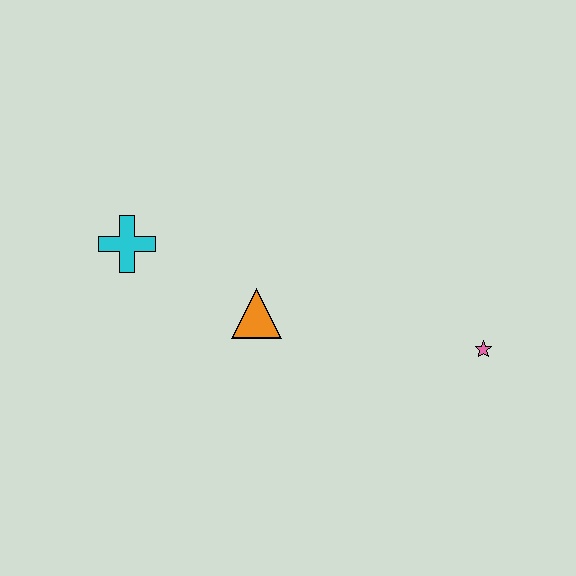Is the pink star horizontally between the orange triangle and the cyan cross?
No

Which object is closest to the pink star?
The orange triangle is closest to the pink star.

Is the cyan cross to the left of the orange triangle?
Yes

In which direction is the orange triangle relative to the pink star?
The orange triangle is to the left of the pink star.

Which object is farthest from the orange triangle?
The pink star is farthest from the orange triangle.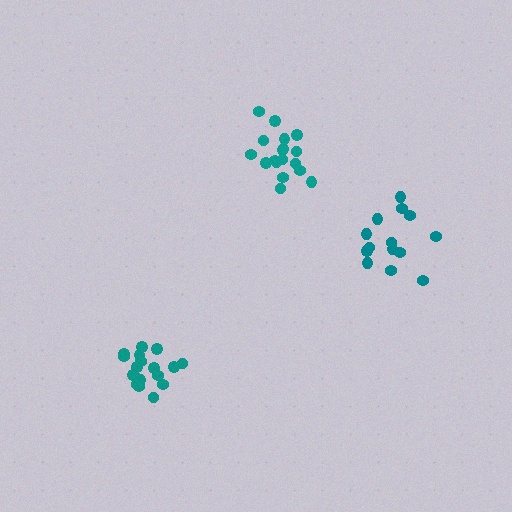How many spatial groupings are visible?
There are 3 spatial groupings.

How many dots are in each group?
Group 1: 18 dots, Group 2: 14 dots, Group 3: 18 dots (50 total).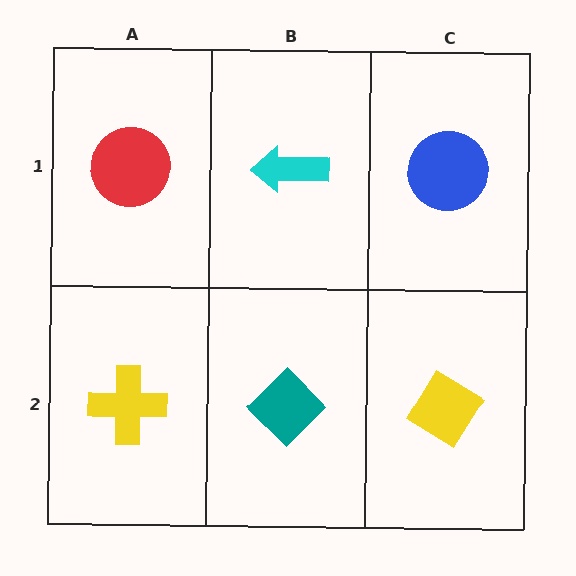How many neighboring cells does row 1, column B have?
3.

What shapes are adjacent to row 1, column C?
A yellow diamond (row 2, column C), a cyan arrow (row 1, column B).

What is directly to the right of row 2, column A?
A teal diamond.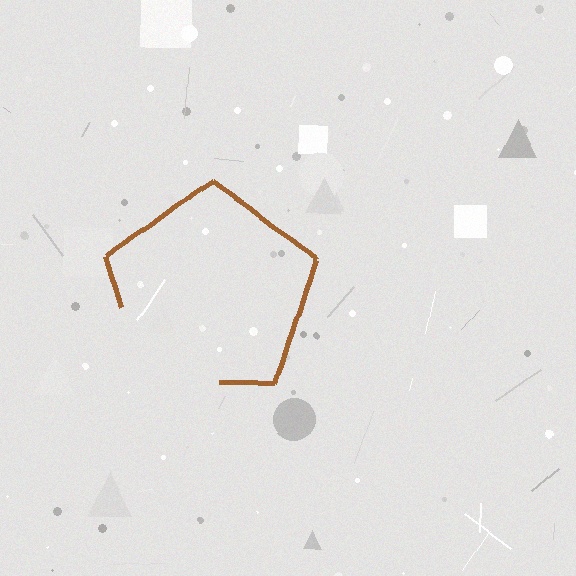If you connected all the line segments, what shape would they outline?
They would outline a pentagon.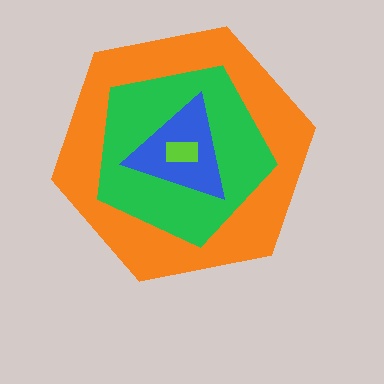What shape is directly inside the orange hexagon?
The green pentagon.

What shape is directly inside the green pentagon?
The blue triangle.